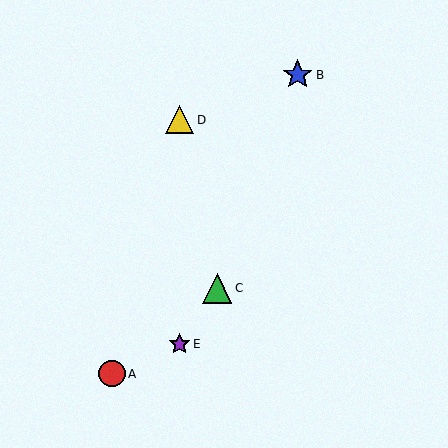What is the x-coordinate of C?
Object C is at x≈217.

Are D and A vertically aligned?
No, D is at x≈179 and A is at x≈112.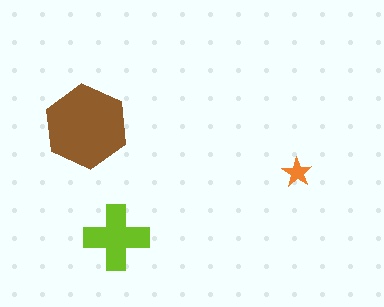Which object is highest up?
The brown hexagon is topmost.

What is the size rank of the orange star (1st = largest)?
3rd.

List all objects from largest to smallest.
The brown hexagon, the lime cross, the orange star.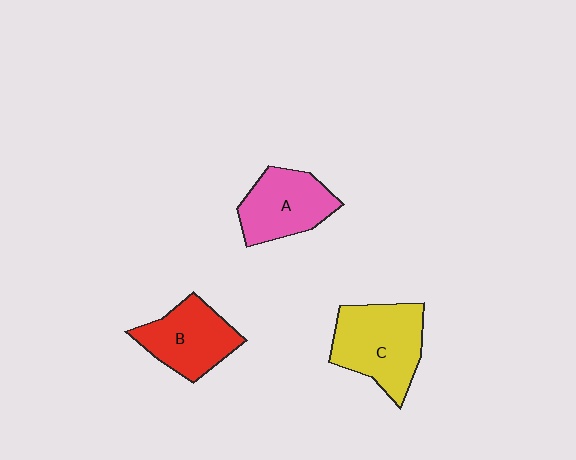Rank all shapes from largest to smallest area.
From largest to smallest: C (yellow), B (red), A (pink).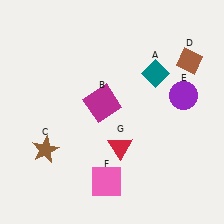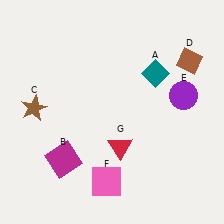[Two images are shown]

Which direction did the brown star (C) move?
The brown star (C) moved up.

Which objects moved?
The objects that moved are: the magenta square (B), the brown star (C).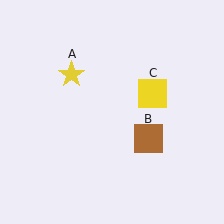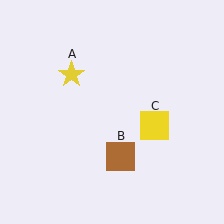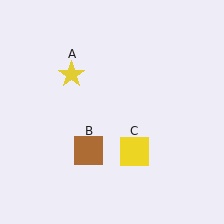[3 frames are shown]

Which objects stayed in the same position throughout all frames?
Yellow star (object A) remained stationary.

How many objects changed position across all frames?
2 objects changed position: brown square (object B), yellow square (object C).